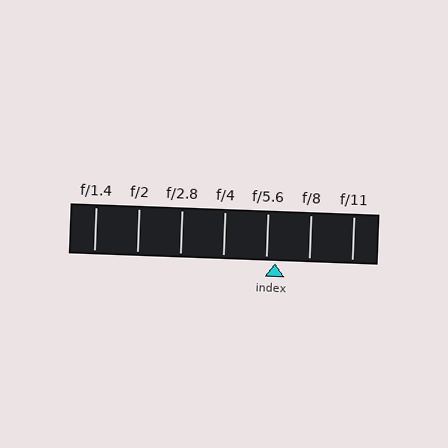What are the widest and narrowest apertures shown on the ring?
The widest aperture shown is f/1.4 and the narrowest is f/11.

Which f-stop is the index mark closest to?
The index mark is closest to f/5.6.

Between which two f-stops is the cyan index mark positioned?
The index mark is between f/5.6 and f/8.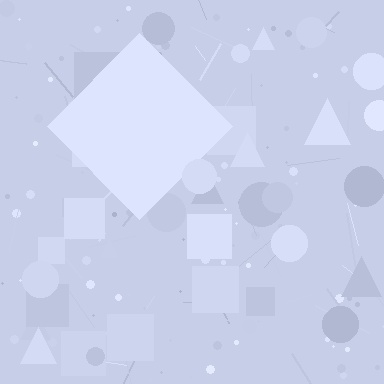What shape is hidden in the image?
A diamond is hidden in the image.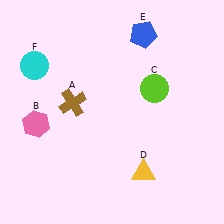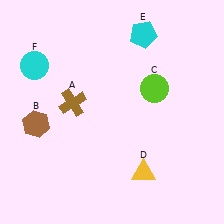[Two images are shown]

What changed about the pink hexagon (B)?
In Image 1, B is pink. In Image 2, it changed to brown.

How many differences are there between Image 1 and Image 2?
There are 2 differences between the two images.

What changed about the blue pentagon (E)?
In Image 1, E is blue. In Image 2, it changed to cyan.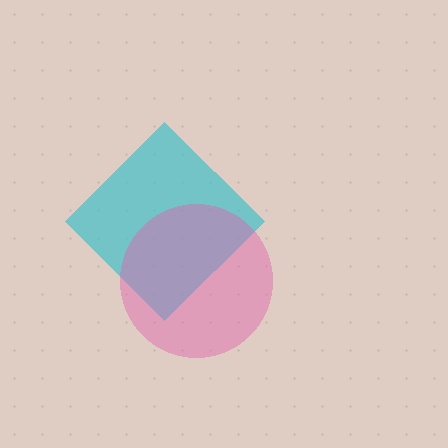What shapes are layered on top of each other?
The layered shapes are: a cyan diamond, a pink circle.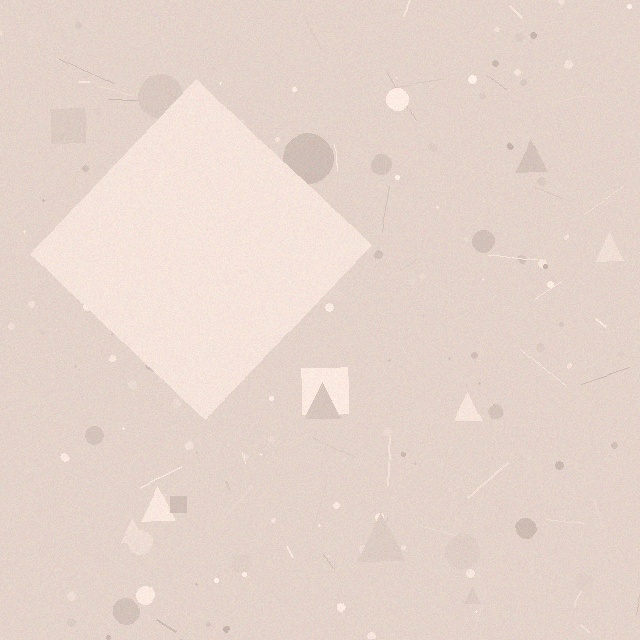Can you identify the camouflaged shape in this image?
The camouflaged shape is a diamond.